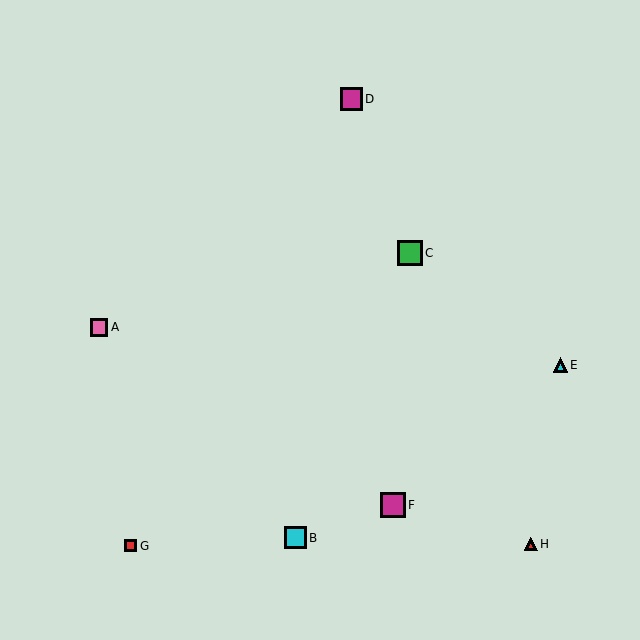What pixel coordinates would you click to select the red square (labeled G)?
Click at (131, 546) to select the red square G.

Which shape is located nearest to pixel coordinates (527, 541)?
The red triangle (labeled H) at (531, 544) is nearest to that location.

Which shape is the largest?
The green square (labeled C) is the largest.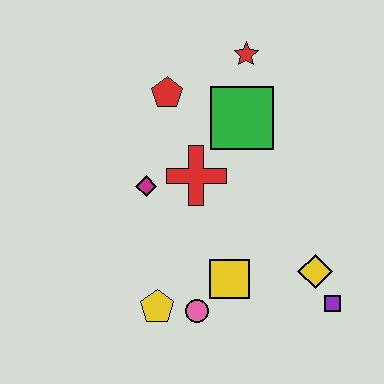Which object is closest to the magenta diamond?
The red cross is closest to the magenta diamond.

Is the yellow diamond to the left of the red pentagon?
No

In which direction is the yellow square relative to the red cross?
The yellow square is below the red cross.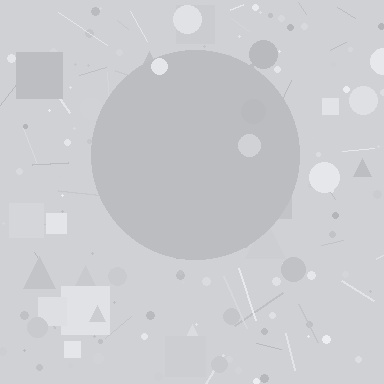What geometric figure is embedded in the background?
A circle is embedded in the background.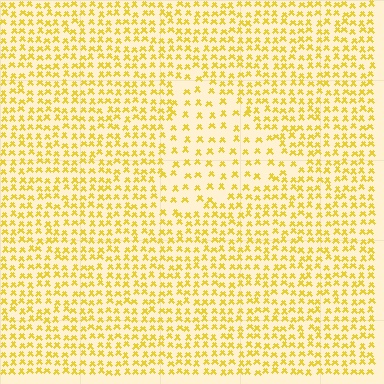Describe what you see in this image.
The image contains small yellow elements arranged at two different densities. A triangle-shaped region is visible where the elements are less densely packed than the surrounding area.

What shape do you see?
I see a triangle.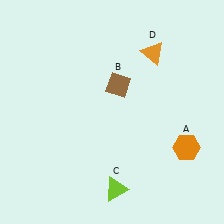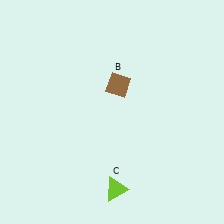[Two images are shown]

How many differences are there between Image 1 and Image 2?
There are 2 differences between the two images.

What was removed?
The orange triangle (D), the orange hexagon (A) were removed in Image 2.